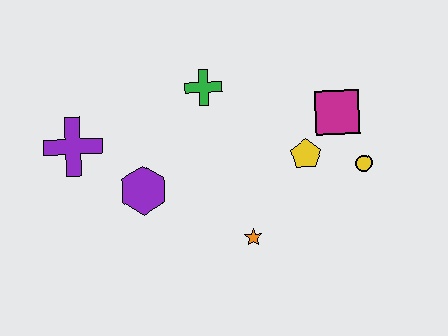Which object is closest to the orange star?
The yellow pentagon is closest to the orange star.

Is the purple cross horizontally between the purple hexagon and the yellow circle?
No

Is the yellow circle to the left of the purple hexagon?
No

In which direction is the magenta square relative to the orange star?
The magenta square is above the orange star.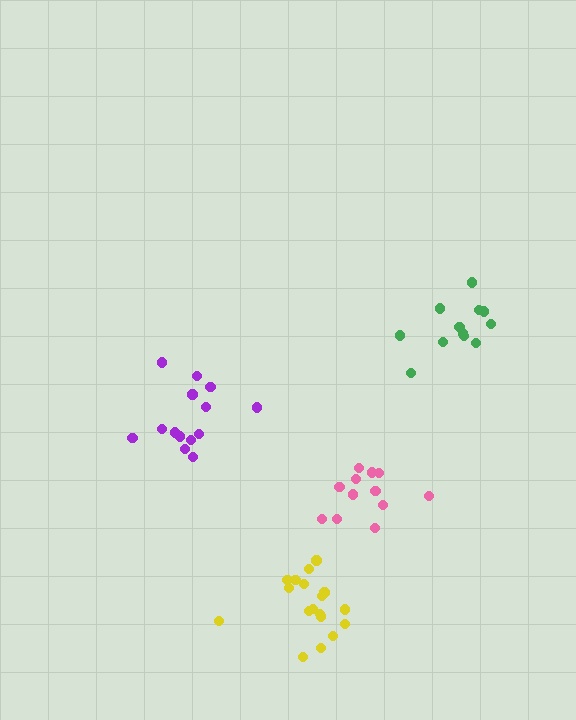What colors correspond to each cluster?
The clusters are colored: green, pink, yellow, purple.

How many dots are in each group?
Group 1: 12 dots, Group 2: 12 dots, Group 3: 18 dots, Group 4: 14 dots (56 total).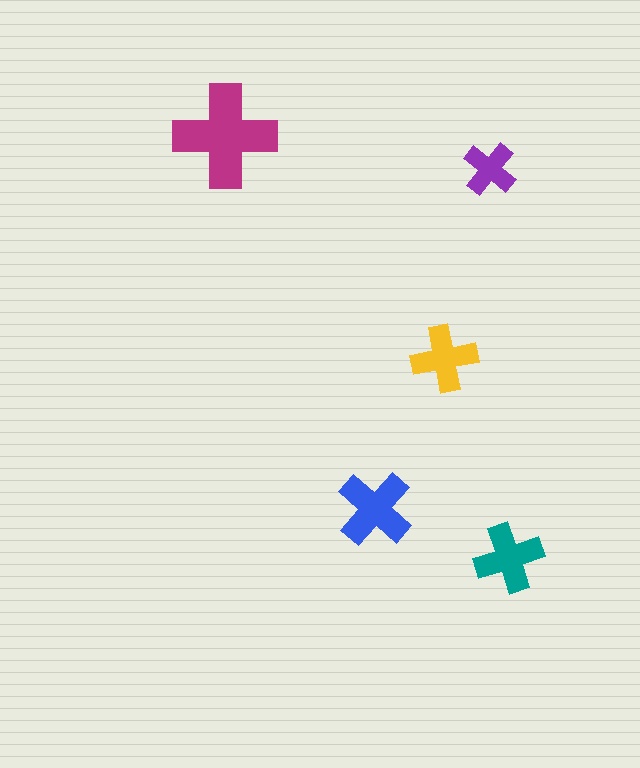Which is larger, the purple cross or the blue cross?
The blue one.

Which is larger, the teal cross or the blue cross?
The blue one.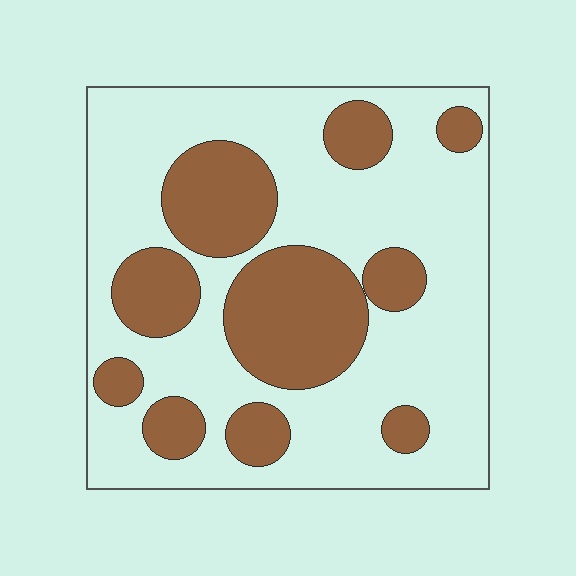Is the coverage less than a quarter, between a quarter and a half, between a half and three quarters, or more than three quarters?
Between a quarter and a half.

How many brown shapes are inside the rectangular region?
10.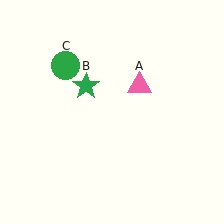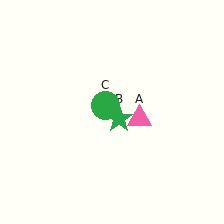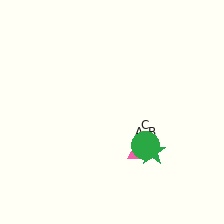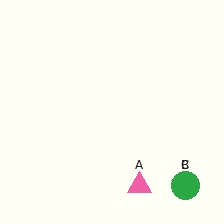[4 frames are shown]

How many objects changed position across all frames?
3 objects changed position: pink triangle (object A), green star (object B), green circle (object C).